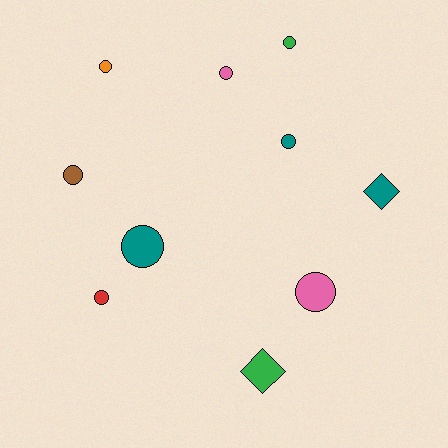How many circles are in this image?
There are 8 circles.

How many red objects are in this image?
There is 1 red object.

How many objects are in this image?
There are 10 objects.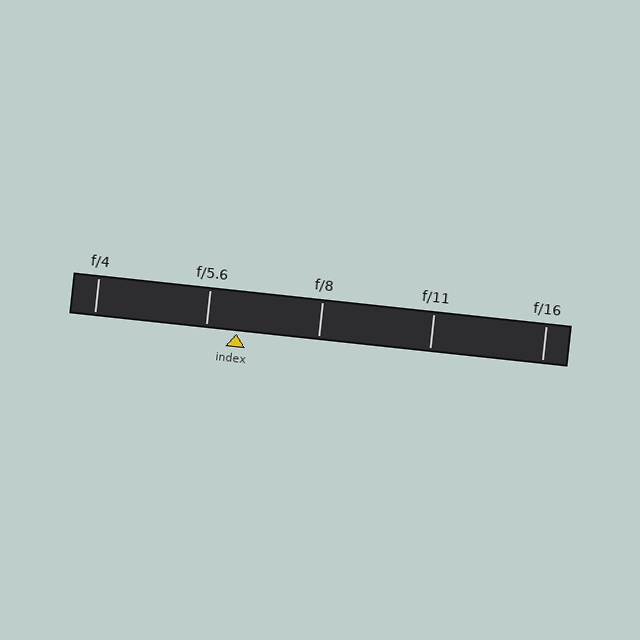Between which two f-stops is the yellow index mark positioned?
The index mark is between f/5.6 and f/8.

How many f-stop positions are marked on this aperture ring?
There are 5 f-stop positions marked.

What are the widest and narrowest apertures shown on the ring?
The widest aperture shown is f/4 and the narrowest is f/16.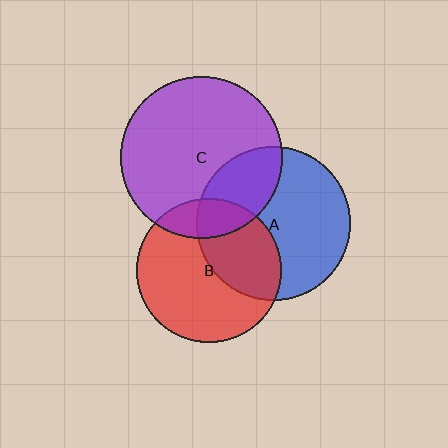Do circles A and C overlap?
Yes.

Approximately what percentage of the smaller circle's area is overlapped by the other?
Approximately 30%.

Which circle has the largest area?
Circle C (purple).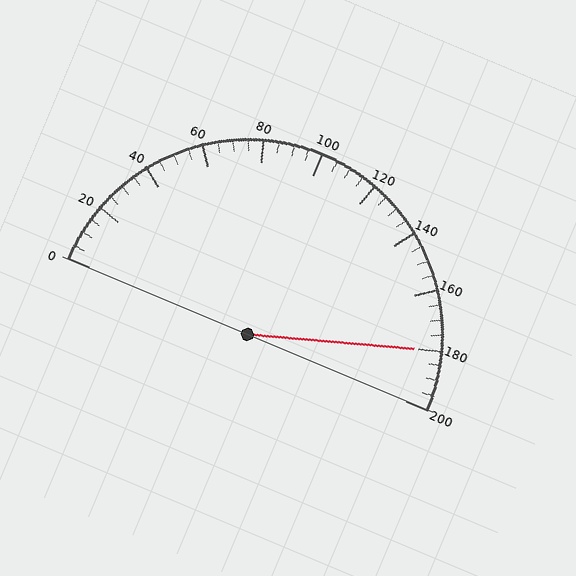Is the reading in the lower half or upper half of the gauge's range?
The reading is in the upper half of the range (0 to 200).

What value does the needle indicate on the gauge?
The needle indicates approximately 180.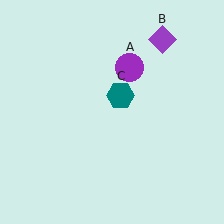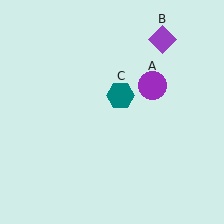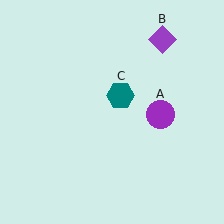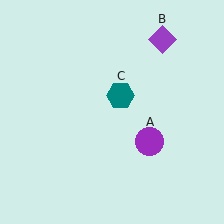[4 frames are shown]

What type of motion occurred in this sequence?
The purple circle (object A) rotated clockwise around the center of the scene.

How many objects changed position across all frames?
1 object changed position: purple circle (object A).